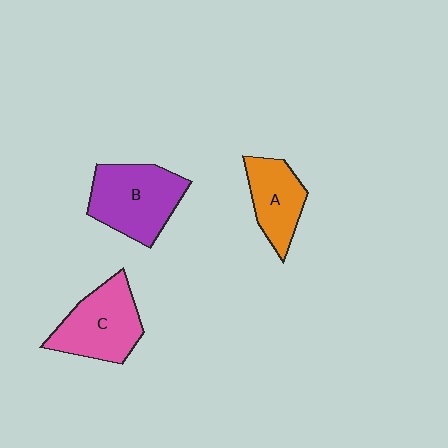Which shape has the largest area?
Shape B (purple).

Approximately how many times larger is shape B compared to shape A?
Approximately 1.5 times.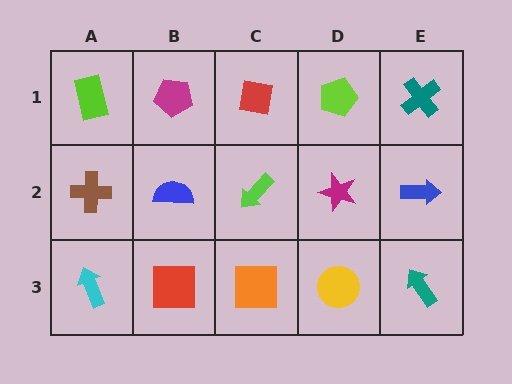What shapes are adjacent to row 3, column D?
A magenta star (row 2, column D), an orange square (row 3, column C), a teal arrow (row 3, column E).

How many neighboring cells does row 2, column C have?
4.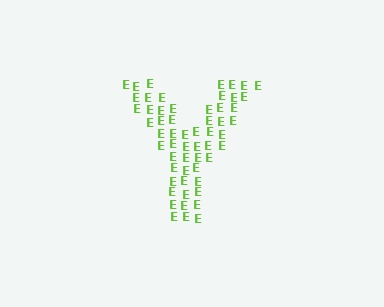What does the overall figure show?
The overall figure shows the letter Y.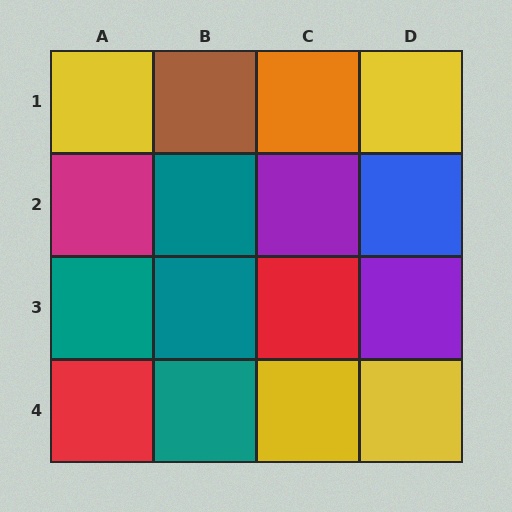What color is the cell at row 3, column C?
Red.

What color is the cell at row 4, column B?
Teal.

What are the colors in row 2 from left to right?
Magenta, teal, purple, blue.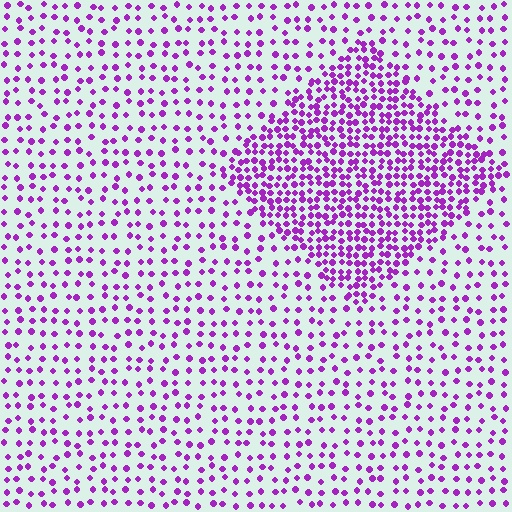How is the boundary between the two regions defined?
The boundary is defined by a change in element density (approximately 2.4x ratio). All elements are the same color, size, and shape.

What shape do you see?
I see a diamond.